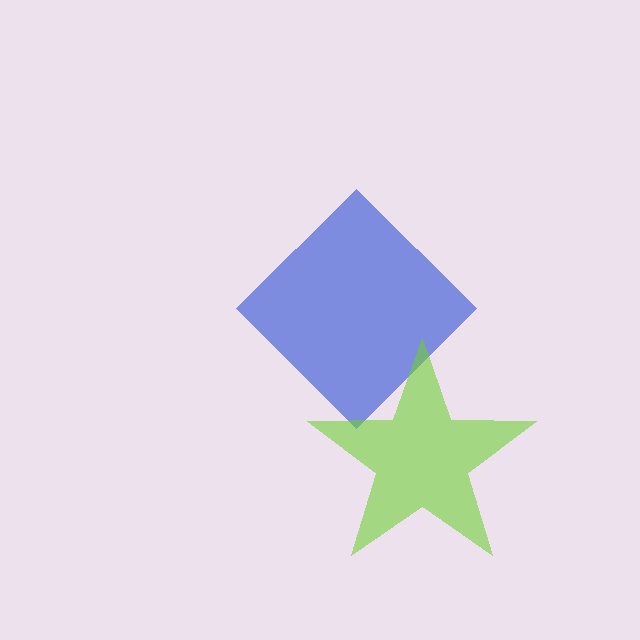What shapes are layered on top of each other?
The layered shapes are: a blue diamond, a lime star.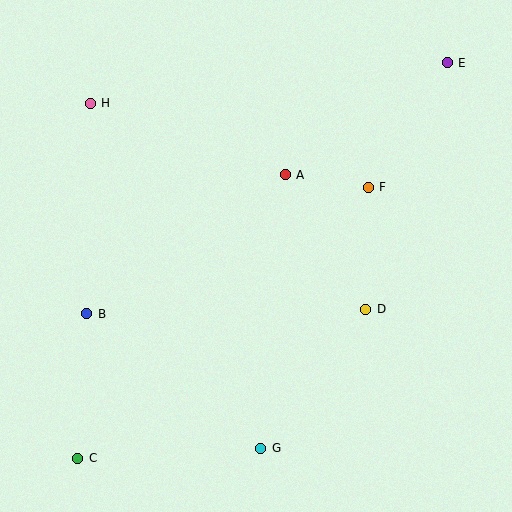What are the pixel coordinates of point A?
Point A is at (285, 175).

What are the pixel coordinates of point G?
Point G is at (261, 448).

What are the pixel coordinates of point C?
Point C is at (78, 458).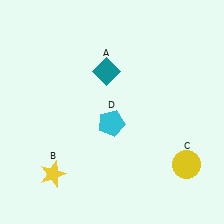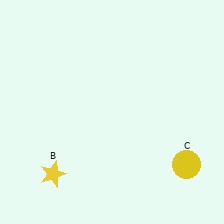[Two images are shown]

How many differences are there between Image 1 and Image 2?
There are 2 differences between the two images.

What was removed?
The teal diamond (A), the cyan pentagon (D) were removed in Image 2.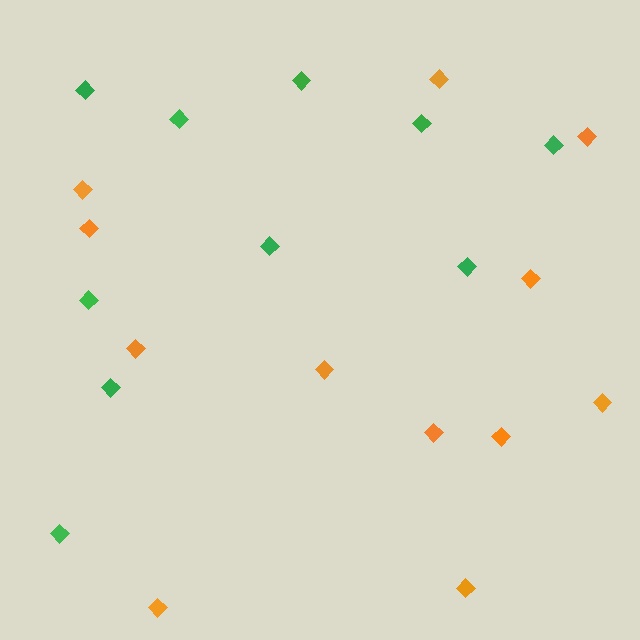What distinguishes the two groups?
There are 2 groups: one group of green diamonds (10) and one group of orange diamonds (12).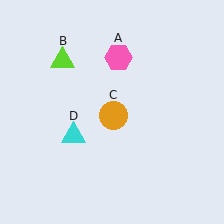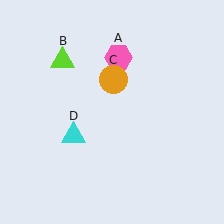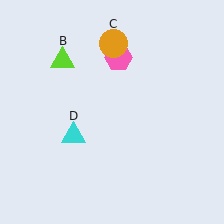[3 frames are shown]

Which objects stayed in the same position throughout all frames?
Pink hexagon (object A) and lime triangle (object B) and cyan triangle (object D) remained stationary.